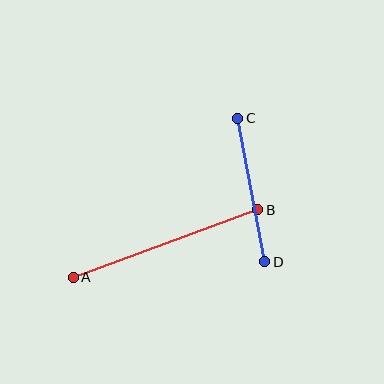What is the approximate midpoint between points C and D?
The midpoint is at approximately (251, 190) pixels.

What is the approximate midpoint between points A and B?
The midpoint is at approximately (165, 244) pixels.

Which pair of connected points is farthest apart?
Points A and B are farthest apart.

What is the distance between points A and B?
The distance is approximately 197 pixels.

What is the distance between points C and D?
The distance is approximately 146 pixels.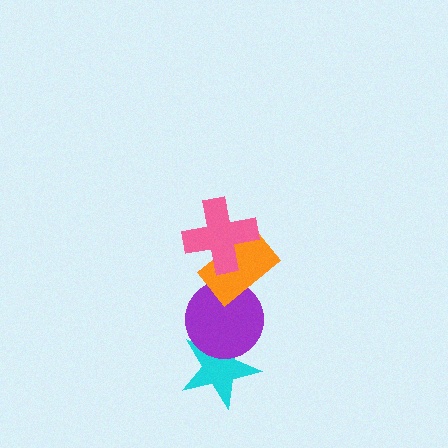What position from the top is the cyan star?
The cyan star is 4th from the top.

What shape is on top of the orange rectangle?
The pink cross is on top of the orange rectangle.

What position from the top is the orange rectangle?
The orange rectangle is 2nd from the top.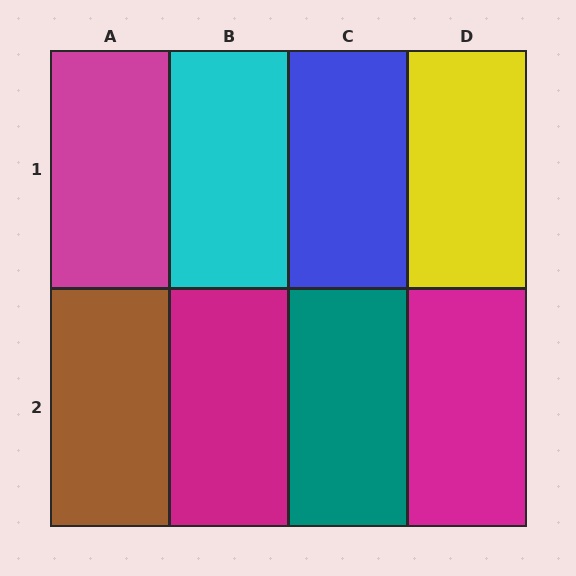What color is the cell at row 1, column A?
Magenta.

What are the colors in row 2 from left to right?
Brown, magenta, teal, magenta.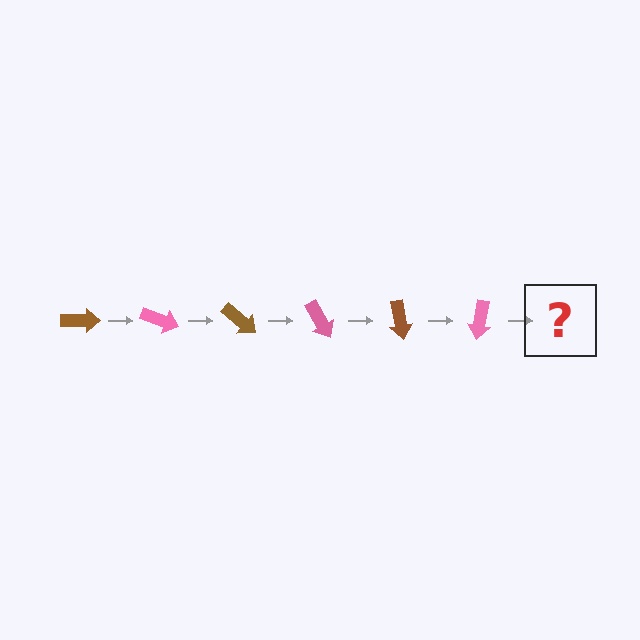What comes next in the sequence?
The next element should be a brown arrow, rotated 120 degrees from the start.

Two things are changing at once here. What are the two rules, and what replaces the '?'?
The two rules are that it rotates 20 degrees each step and the color cycles through brown and pink. The '?' should be a brown arrow, rotated 120 degrees from the start.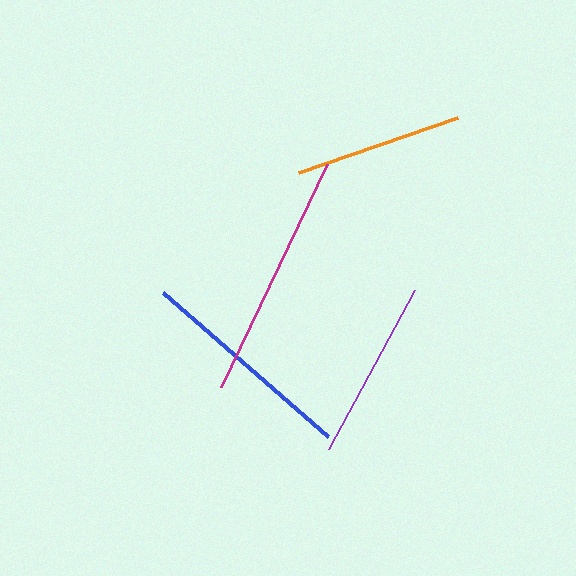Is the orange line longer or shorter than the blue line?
The blue line is longer than the orange line.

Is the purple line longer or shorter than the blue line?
The blue line is longer than the purple line.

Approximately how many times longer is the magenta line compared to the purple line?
The magenta line is approximately 1.4 times the length of the purple line.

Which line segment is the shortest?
The orange line is the shortest at approximately 169 pixels.